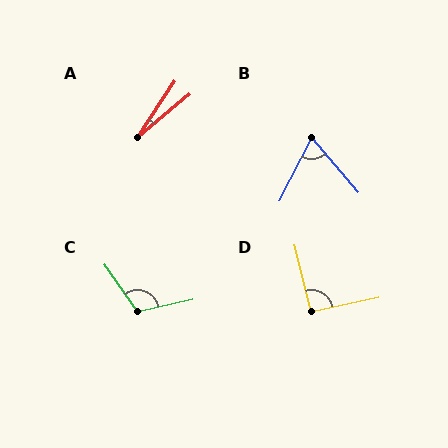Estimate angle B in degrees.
Approximately 67 degrees.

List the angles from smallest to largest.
A (17°), B (67°), D (92°), C (112°).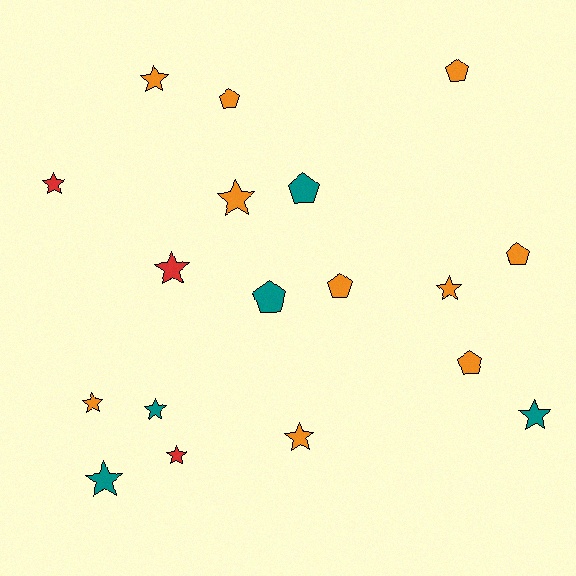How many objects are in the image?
There are 18 objects.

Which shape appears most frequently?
Star, with 11 objects.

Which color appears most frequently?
Orange, with 10 objects.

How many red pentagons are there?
There are no red pentagons.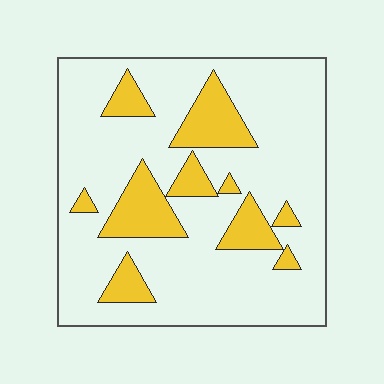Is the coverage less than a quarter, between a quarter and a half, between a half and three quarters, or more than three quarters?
Less than a quarter.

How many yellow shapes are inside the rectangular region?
10.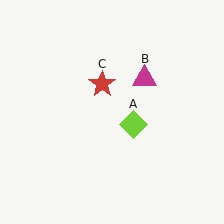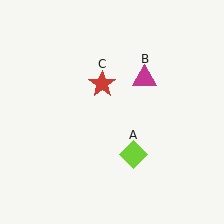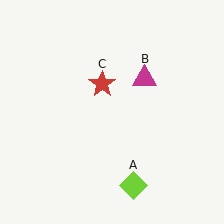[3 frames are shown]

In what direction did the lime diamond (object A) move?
The lime diamond (object A) moved down.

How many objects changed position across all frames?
1 object changed position: lime diamond (object A).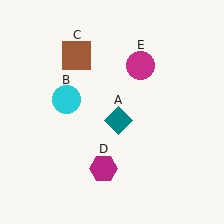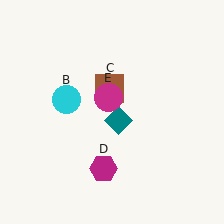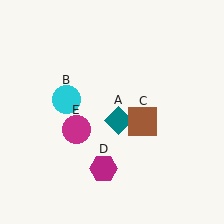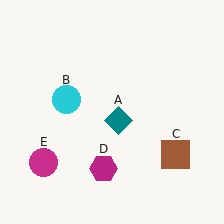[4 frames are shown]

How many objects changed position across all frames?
2 objects changed position: brown square (object C), magenta circle (object E).